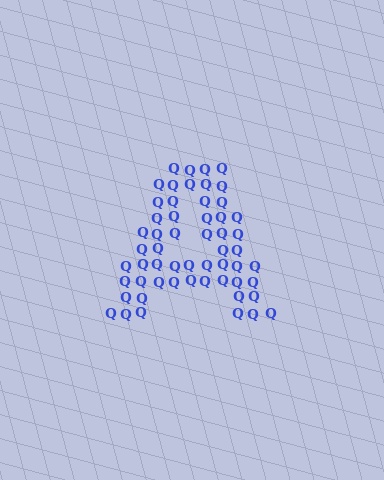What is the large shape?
The large shape is the letter A.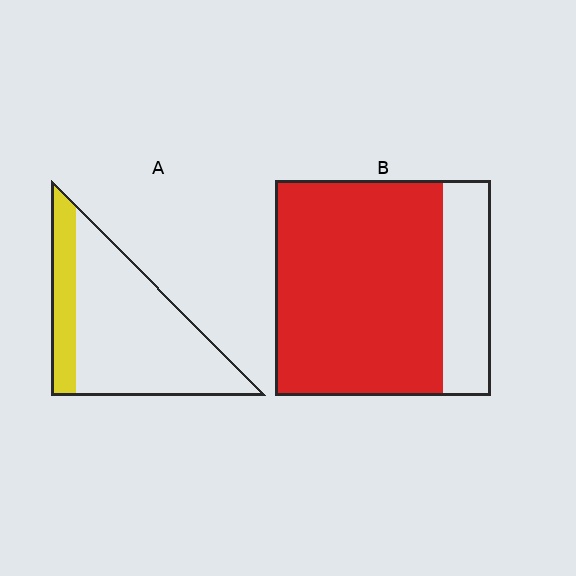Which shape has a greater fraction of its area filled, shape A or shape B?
Shape B.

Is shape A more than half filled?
No.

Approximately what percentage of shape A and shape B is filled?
A is approximately 20% and B is approximately 80%.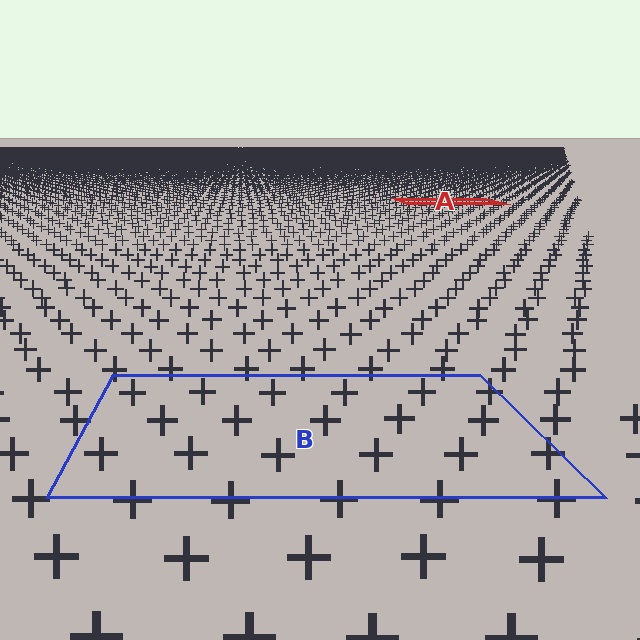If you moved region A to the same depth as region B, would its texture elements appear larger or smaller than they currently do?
They would appear larger. At a closer depth, the same texture elements are projected at a bigger on-screen size.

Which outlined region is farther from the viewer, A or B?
Region A is farther from the viewer — the texture elements inside it appear smaller and more densely packed.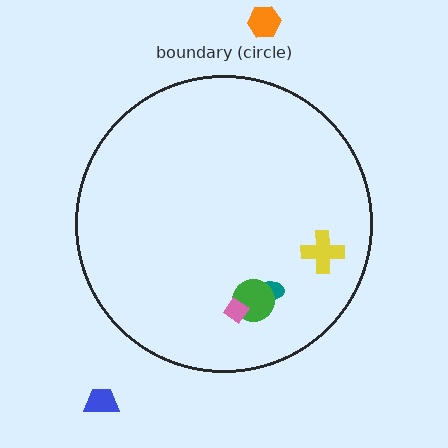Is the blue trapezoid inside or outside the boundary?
Outside.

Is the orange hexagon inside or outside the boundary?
Outside.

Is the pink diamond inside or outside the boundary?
Inside.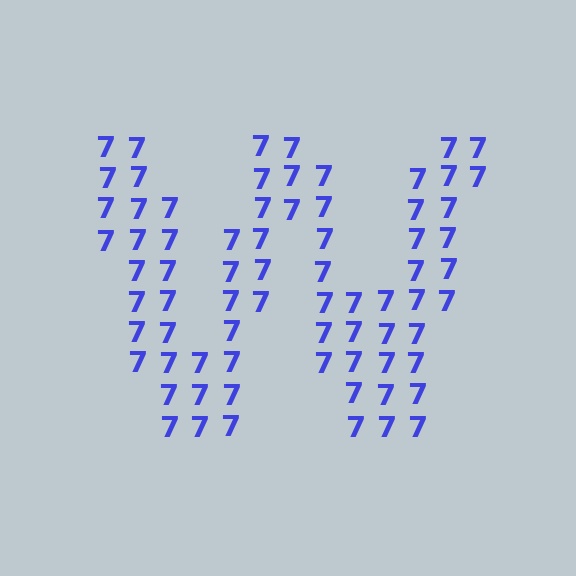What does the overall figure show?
The overall figure shows the letter W.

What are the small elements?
The small elements are digit 7's.